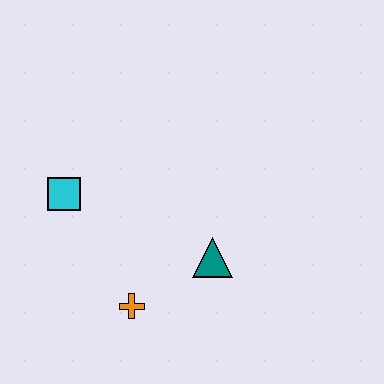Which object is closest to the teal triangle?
The orange cross is closest to the teal triangle.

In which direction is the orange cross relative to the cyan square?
The orange cross is below the cyan square.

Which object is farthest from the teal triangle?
The cyan square is farthest from the teal triangle.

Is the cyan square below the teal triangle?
No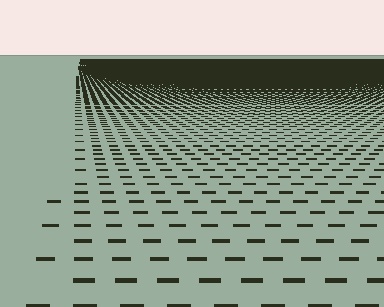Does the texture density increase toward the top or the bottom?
Density increases toward the top.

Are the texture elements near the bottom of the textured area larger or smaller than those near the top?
Larger. Near the bottom, elements are closer to the viewer and appear at a bigger on-screen size.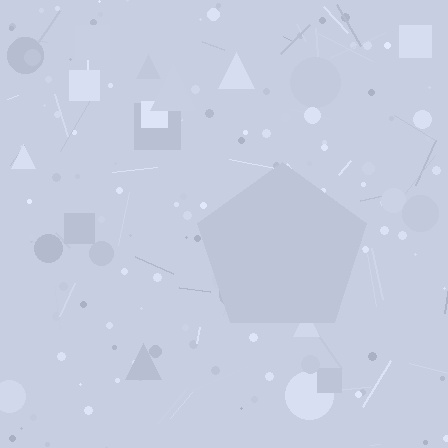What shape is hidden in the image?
A pentagon is hidden in the image.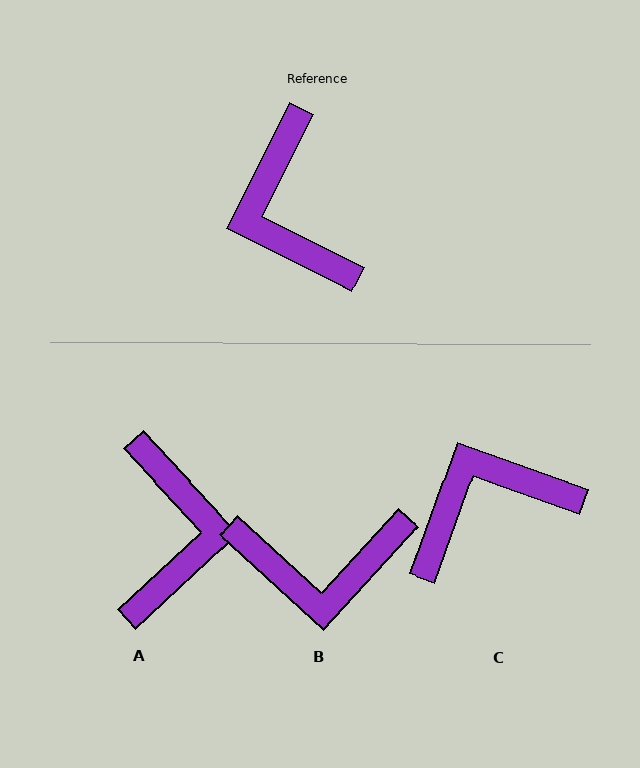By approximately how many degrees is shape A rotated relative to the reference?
Approximately 160 degrees counter-clockwise.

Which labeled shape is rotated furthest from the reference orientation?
A, about 160 degrees away.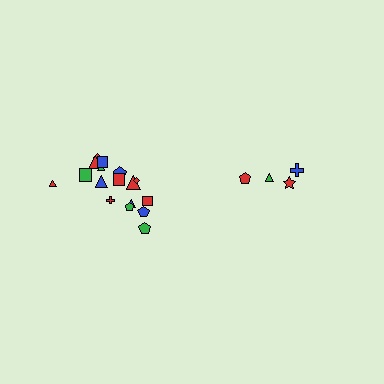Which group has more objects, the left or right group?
The left group.